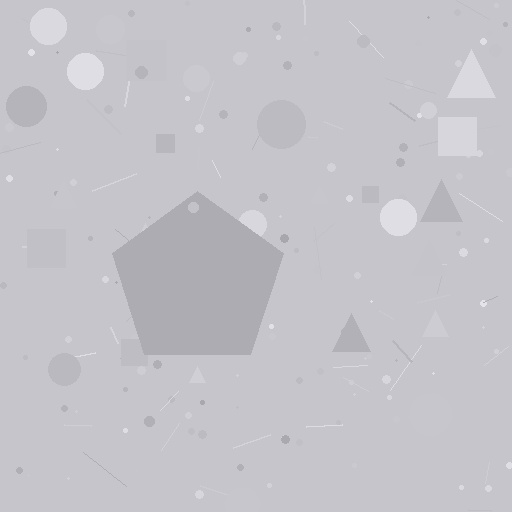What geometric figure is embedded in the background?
A pentagon is embedded in the background.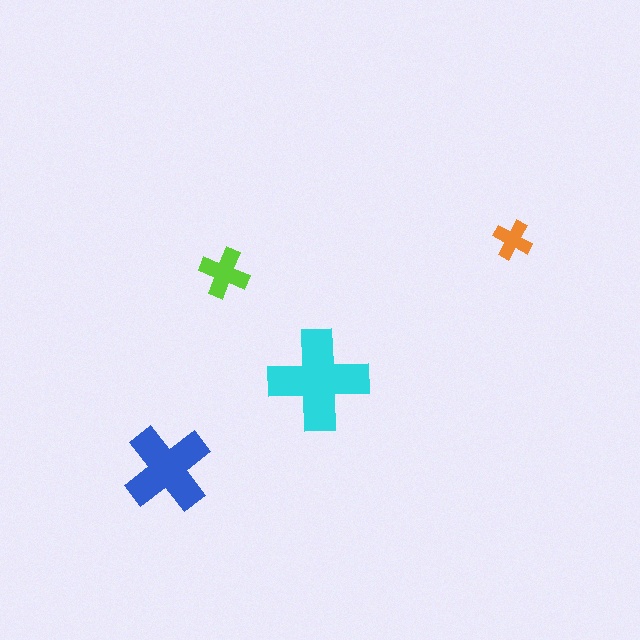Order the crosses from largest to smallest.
the cyan one, the blue one, the lime one, the orange one.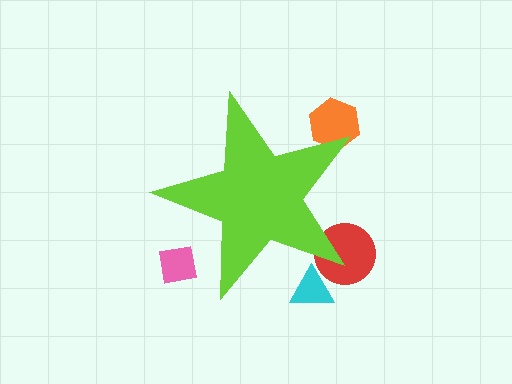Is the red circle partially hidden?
Yes, the red circle is partially hidden behind the lime star.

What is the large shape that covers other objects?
A lime star.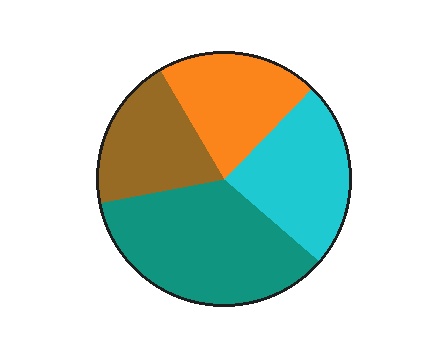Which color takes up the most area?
Teal, at roughly 35%.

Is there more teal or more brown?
Teal.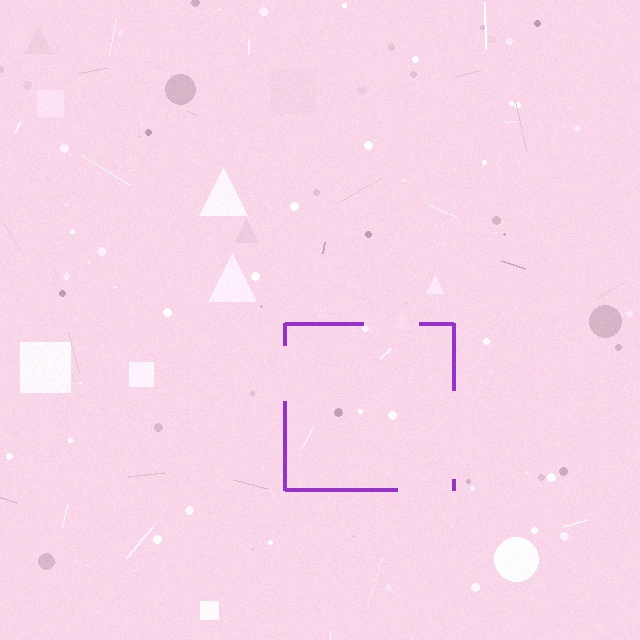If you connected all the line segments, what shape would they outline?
They would outline a square.